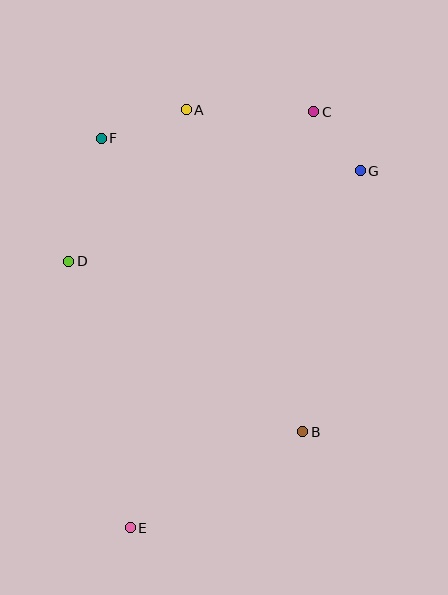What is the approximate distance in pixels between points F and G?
The distance between F and G is approximately 261 pixels.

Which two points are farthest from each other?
Points C and E are farthest from each other.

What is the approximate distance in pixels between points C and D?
The distance between C and D is approximately 287 pixels.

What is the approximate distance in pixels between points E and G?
The distance between E and G is approximately 425 pixels.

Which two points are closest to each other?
Points C and G are closest to each other.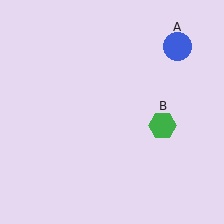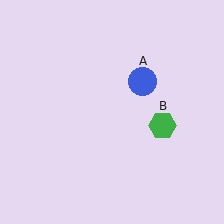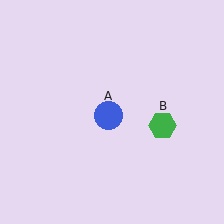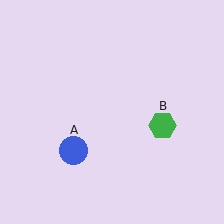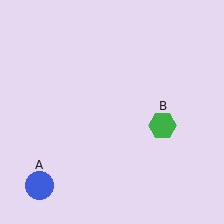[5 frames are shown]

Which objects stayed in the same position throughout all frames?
Green hexagon (object B) remained stationary.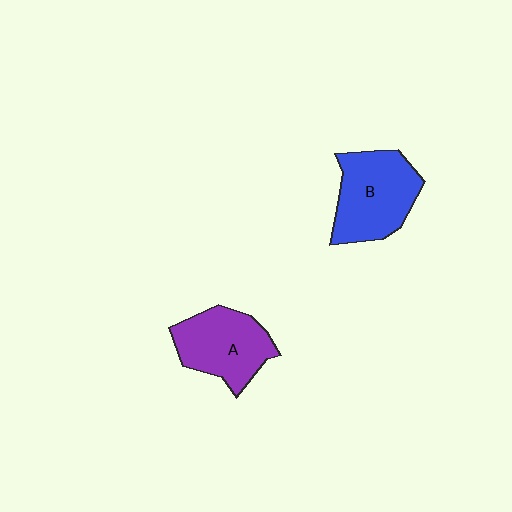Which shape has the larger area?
Shape B (blue).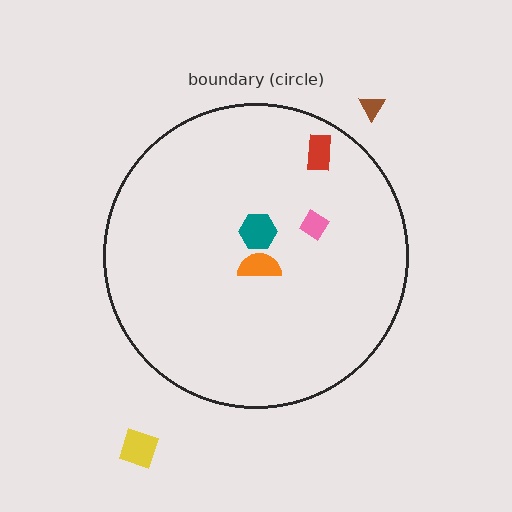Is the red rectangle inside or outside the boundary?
Inside.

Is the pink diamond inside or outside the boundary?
Inside.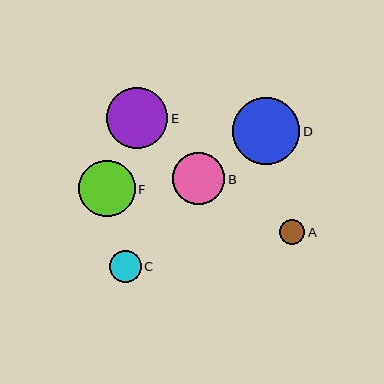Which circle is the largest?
Circle D is the largest with a size of approximately 67 pixels.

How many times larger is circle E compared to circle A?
Circle E is approximately 2.5 times the size of circle A.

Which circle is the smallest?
Circle A is the smallest with a size of approximately 25 pixels.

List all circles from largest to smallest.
From largest to smallest: D, E, F, B, C, A.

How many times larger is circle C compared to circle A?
Circle C is approximately 1.3 times the size of circle A.